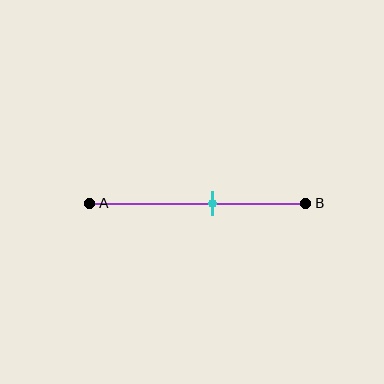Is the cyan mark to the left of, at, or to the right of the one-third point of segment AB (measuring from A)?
The cyan mark is to the right of the one-third point of segment AB.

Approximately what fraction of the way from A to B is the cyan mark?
The cyan mark is approximately 55% of the way from A to B.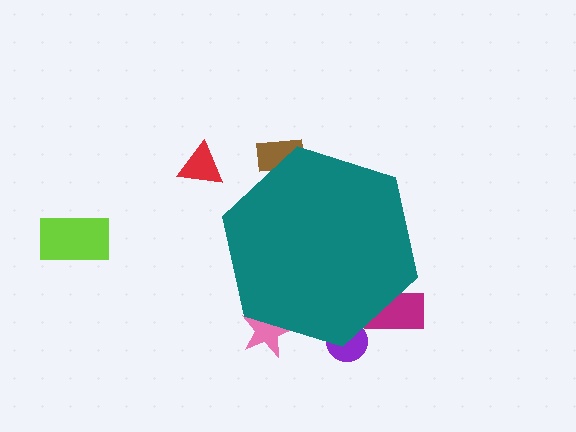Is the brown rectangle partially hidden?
Yes, the brown rectangle is partially hidden behind the teal hexagon.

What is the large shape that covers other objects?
A teal hexagon.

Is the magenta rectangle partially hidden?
Yes, the magenta rectangle is partially hidden behind the teal hexagon.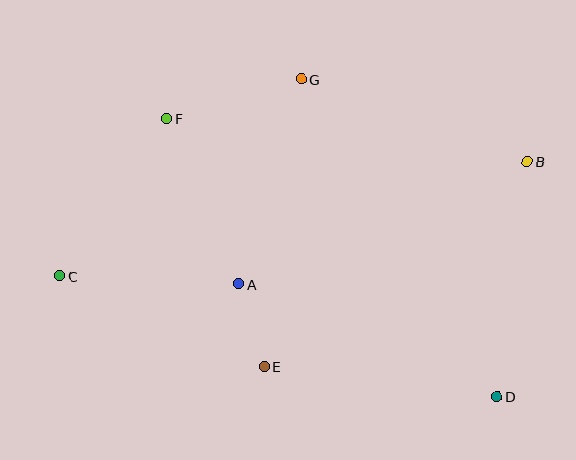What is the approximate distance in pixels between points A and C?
The distance between A and C is approximately 179 pixels.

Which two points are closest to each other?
Points A and E are closest to each other.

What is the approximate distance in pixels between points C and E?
The distance between C and E is approximately 224 pixels.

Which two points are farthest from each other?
Points B and C are farthest from each other.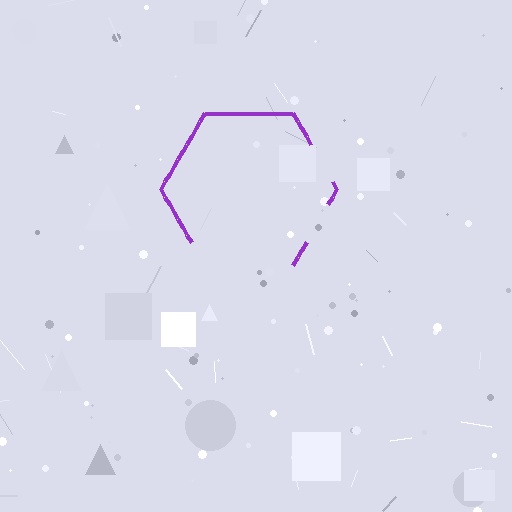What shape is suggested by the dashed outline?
The dashed outline suggests a hexagon.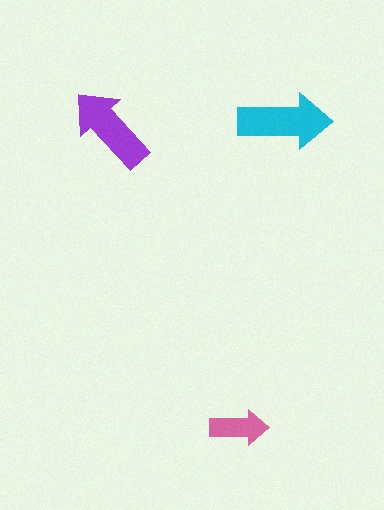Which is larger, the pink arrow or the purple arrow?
The purple one.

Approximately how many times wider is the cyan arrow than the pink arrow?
About 1.5 times wider.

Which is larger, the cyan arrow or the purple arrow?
The cyan one.